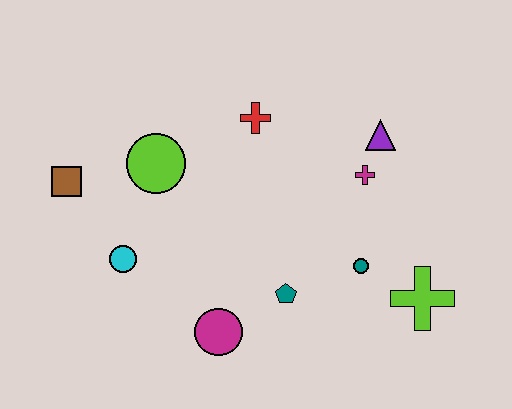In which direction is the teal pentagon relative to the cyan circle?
The teal pentagon is to the right of the cyan circle.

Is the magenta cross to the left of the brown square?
No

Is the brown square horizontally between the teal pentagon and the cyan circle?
No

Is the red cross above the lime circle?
Yes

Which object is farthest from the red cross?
The lime cross is farthest from the red cross.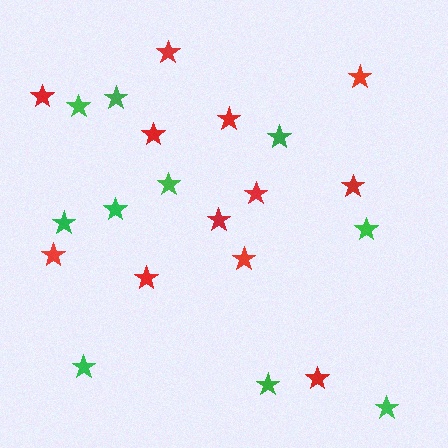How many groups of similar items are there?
There are 2 groups: one group of red stars (12) and one group of green stars (10).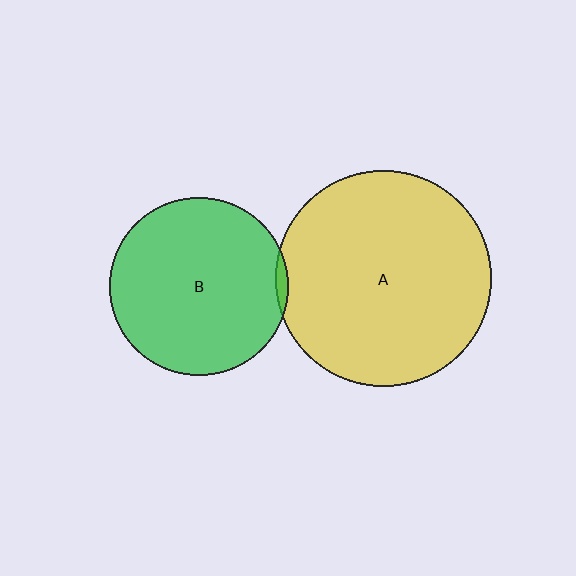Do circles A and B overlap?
Yes.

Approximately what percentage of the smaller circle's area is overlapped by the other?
Approximately 5%.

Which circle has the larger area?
Circle A (yellow).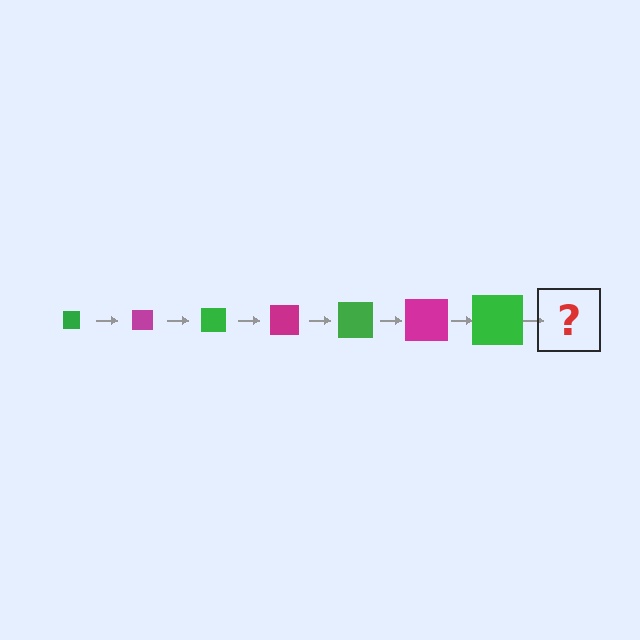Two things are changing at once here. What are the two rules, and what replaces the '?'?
The two rules are that the square grows larger each step and the color cycles through green and magenta. The '?' should be a magenta square, larger than the previous one.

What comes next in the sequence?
The next element should be a magenta square, larger than the previous one.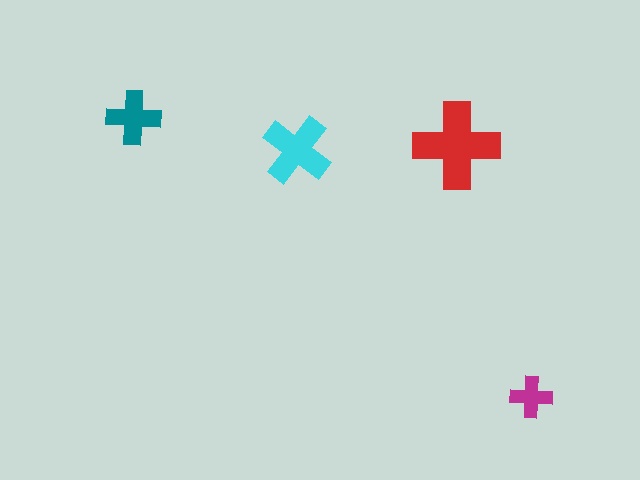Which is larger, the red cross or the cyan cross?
The red one.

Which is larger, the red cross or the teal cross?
The red one.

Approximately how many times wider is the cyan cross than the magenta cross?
About 1.5 times wider.